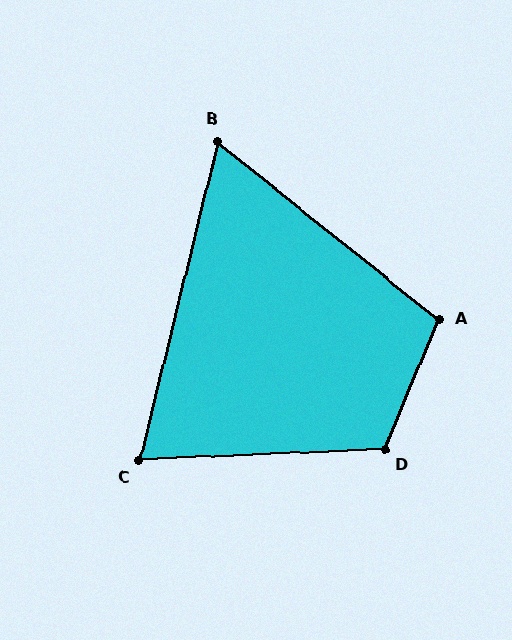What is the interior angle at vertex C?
Approximately 74 degrees (acute).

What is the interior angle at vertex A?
Approximately 106 degrees (obtuse).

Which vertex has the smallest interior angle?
B, at approximately 65 degrees.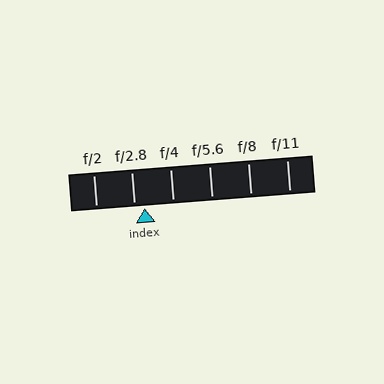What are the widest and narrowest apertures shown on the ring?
The widest aperture shown is f/2 and the narrowest is f/11.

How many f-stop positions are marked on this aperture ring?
There are 6 f-stop positions marked.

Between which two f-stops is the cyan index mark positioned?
The index mark is between f/2.8 and f/4.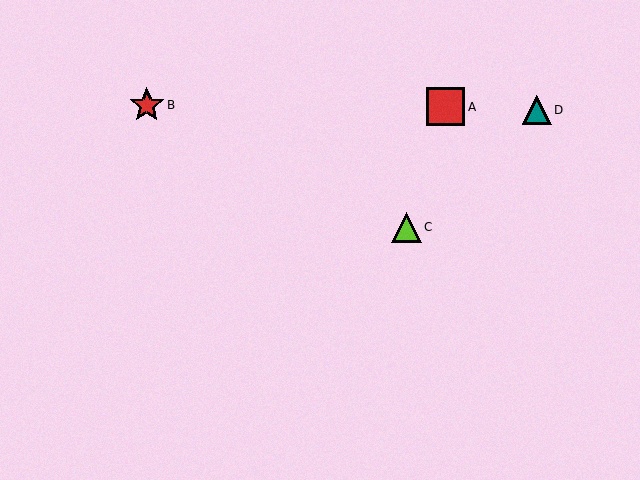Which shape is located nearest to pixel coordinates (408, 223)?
The lime triangle (labeled C) at (406, 227) is nearest to that location.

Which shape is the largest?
The red square (labeled A) is the largest.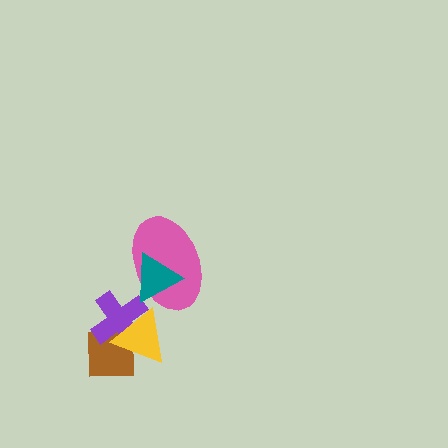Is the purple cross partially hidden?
Yes, it is partially covered by another shape.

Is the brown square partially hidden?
Yes, it is partially covered by another shape.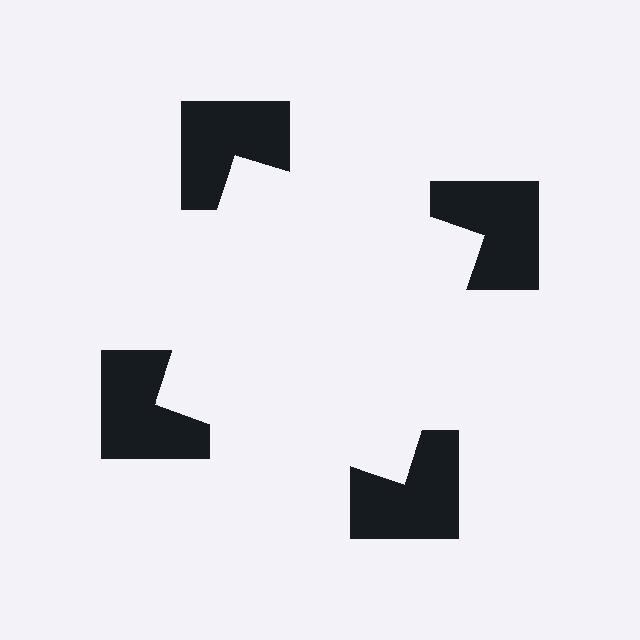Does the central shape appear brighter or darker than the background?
It typically appears slightly brighter than the background, even though no actual brightness change is drawn.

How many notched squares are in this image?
There are 4 — one at each vertex of the illusory square.